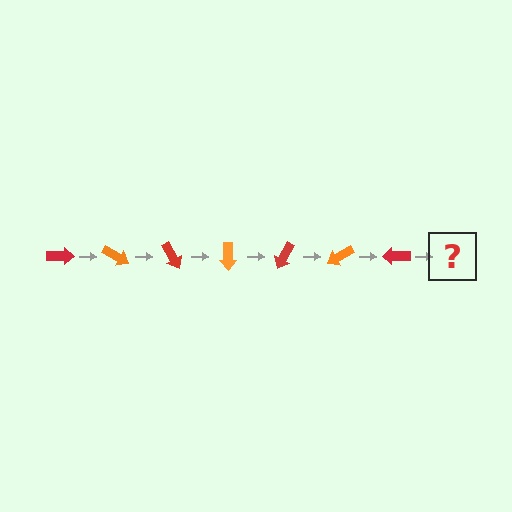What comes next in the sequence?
The next element should be an orange arrow, rotated 210 degrees from the start.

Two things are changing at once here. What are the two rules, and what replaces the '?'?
The two rules are that it rotates 30 degrees each step and the color cycles through red and orange. The '?' should be an orange arrow, rotated 210 degrees from the start.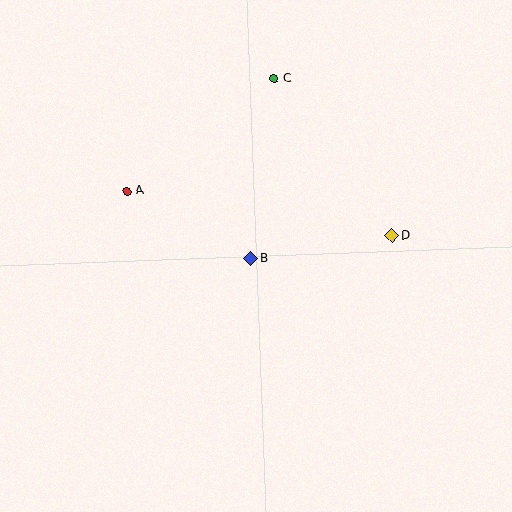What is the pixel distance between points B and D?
The distance between B and D is 143 pixels.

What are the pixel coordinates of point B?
Point B is at (251, 258).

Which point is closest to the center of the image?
Point B at (251, 258) is closest to the center.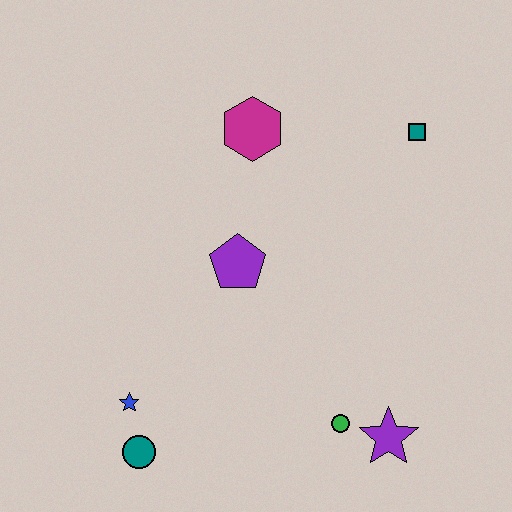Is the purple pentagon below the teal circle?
No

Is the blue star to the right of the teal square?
No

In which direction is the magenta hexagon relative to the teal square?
The magenta hexagon is to the left of the teal square.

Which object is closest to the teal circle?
The blue star is closest to the teal circle.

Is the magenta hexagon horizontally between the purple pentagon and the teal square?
Yes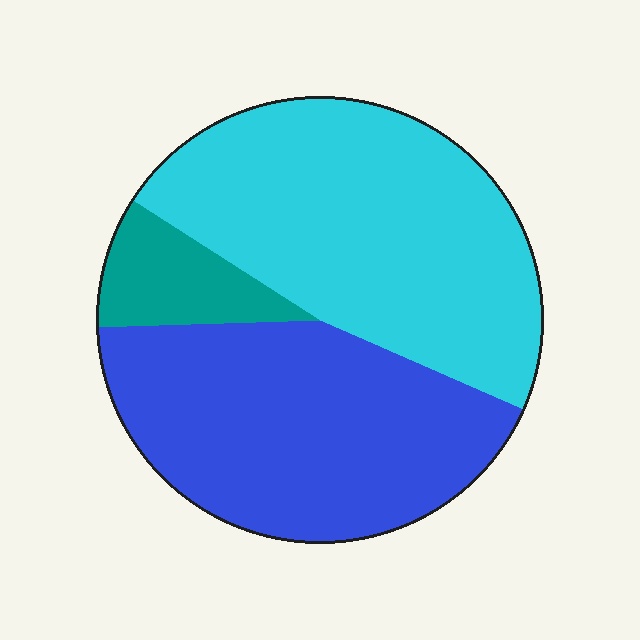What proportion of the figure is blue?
Blue covers around 45% of the figure.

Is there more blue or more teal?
Blue.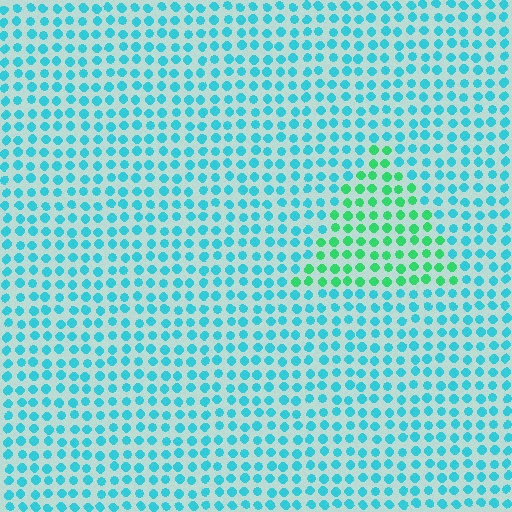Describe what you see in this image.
The image is filled with small cyan elements in a uniform arrangement. A triangle-shaped region is visible where the elements are tinted to a slightly different hue, forming a subtle color boundary.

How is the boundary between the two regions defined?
The boundary is defined purely by a slight shift in hue (about 44 degrees). Spacing, size, and orientation are identical on both sides.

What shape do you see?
I see a triangle.